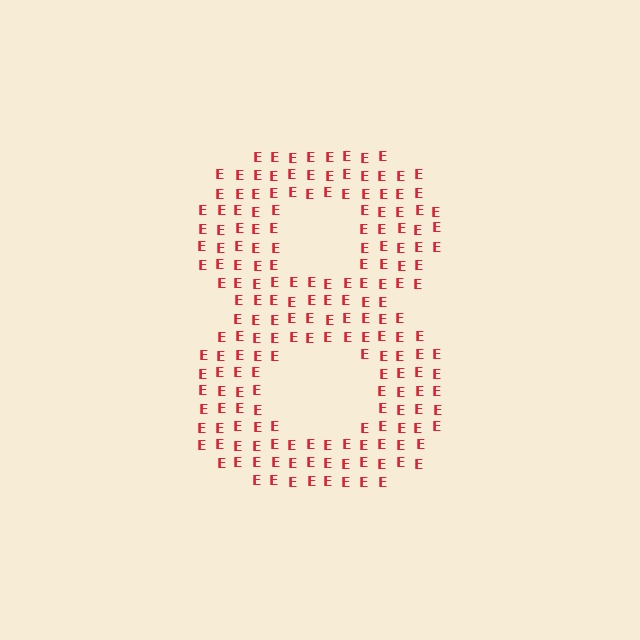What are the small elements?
The small elements are letter E's.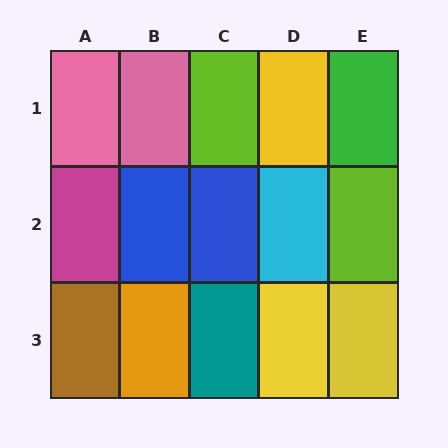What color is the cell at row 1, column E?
Green.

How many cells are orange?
1 cell is orange.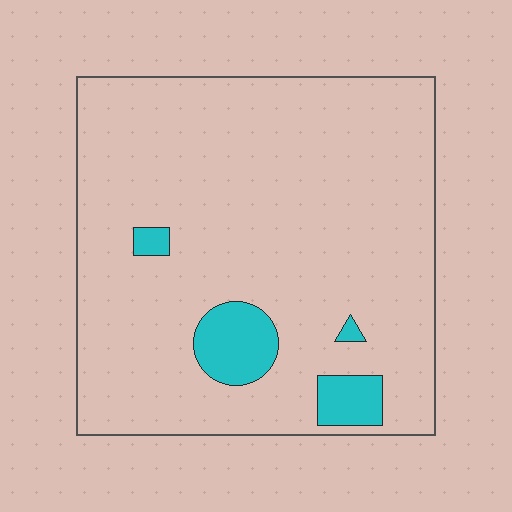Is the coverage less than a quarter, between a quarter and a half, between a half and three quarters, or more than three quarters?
Less than a quarter.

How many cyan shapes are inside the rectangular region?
4.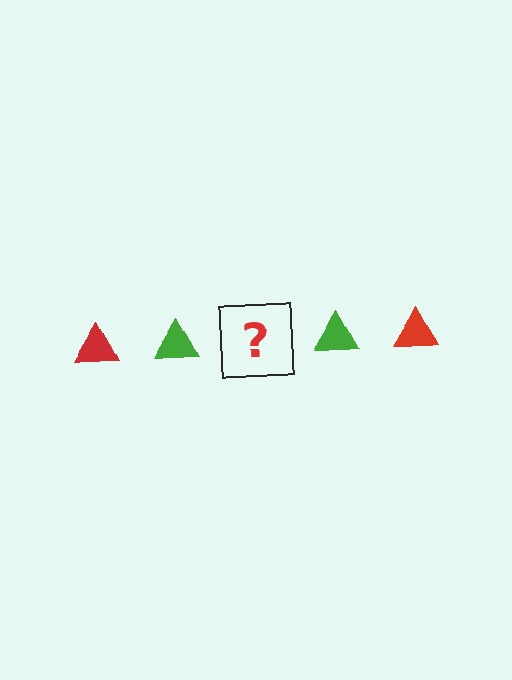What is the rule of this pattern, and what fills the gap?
The rule is that the pattern cycles through red, green triangles. The gap should be filled with a red triangle.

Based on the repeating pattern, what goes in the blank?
The blank should be a red triangle.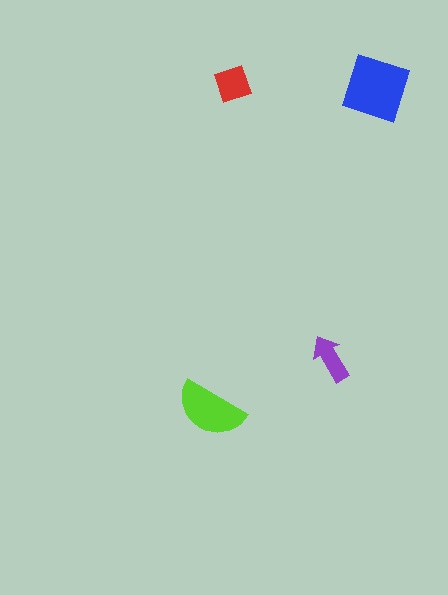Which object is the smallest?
The purple arrow.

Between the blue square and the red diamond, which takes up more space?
The blue square.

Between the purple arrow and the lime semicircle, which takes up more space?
The lime semicircle.